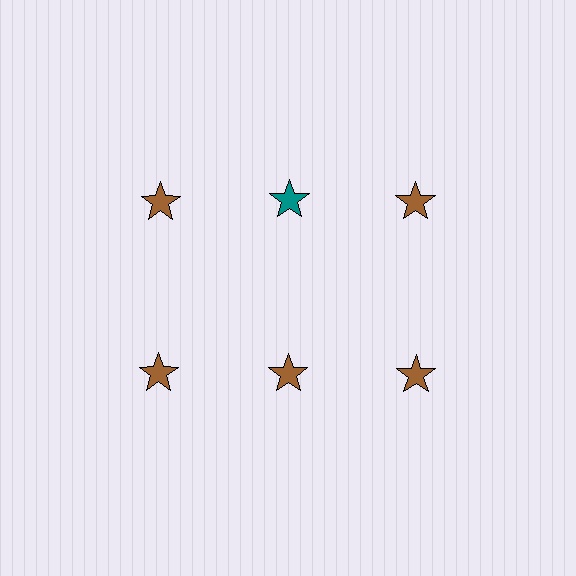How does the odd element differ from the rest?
It has a different color: teal instead of brown.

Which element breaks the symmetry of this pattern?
The teal star in the top row, second from left column breaks the symmetry. All other shapes are brown stars.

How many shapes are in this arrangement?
There are 6 shapes arranged in a grid pattern.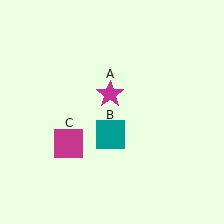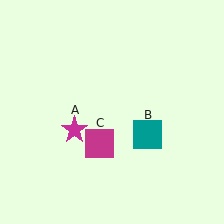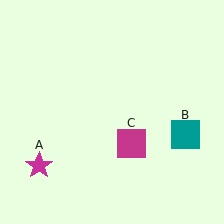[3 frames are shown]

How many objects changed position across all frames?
3 objects changed position: magenta star (object A), teal square (object B), magenta square (object C).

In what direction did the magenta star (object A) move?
The magenta star (object A) moved down and to the left.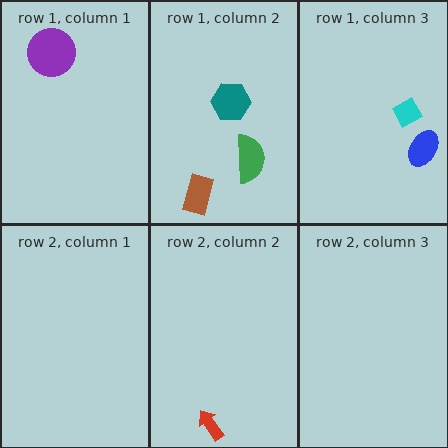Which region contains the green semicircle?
The row 1, column 2 region.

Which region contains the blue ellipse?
The row 1, column 3 region.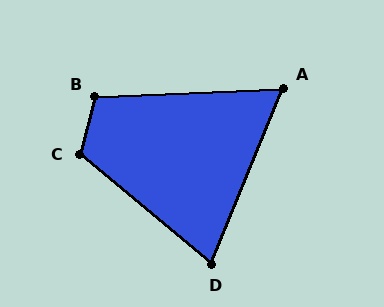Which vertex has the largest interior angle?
C, at approximately 115 degrees.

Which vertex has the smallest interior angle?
A, at approximately 65 degrees.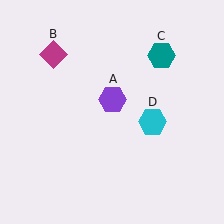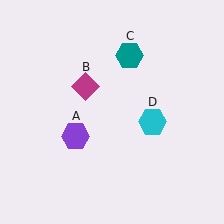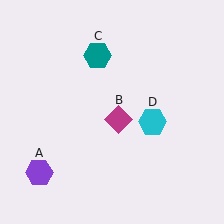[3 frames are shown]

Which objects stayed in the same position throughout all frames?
Cyan hexagon (object D) remained stationary.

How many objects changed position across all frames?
3 objects changed position: purple hexagon (object A), magenta diamond (object B), teal hexagon (object C).